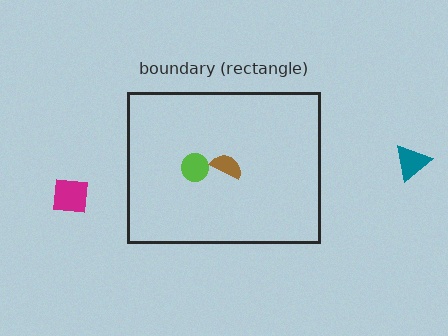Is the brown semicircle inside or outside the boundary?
Inside.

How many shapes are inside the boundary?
2 inside, 2 outside.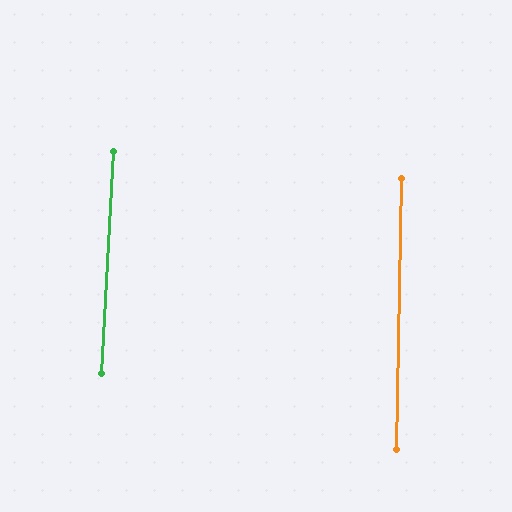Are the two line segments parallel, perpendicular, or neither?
Parallel — their directions differ by only 1.9°.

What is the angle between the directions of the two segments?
Approximately 2 degrees.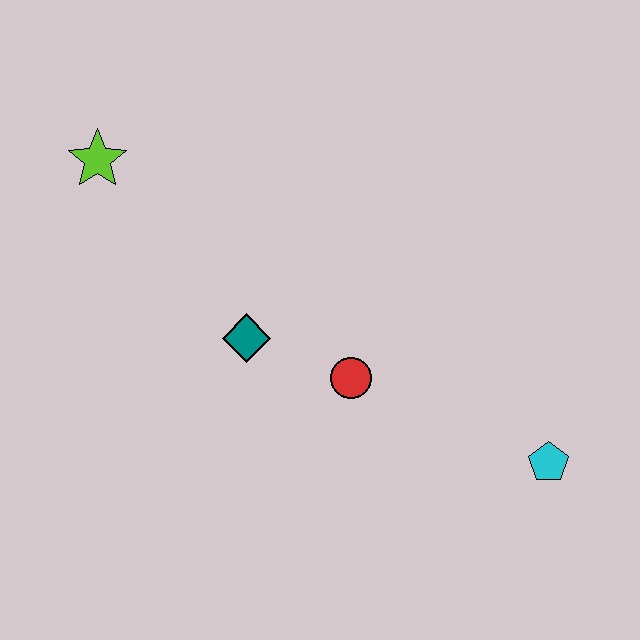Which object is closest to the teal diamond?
The red circle is closest to the teal diamond.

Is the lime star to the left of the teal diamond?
Yes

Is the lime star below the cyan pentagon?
No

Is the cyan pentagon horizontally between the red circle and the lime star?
No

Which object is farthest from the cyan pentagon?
The lime star is farthest from the cyan pentagon.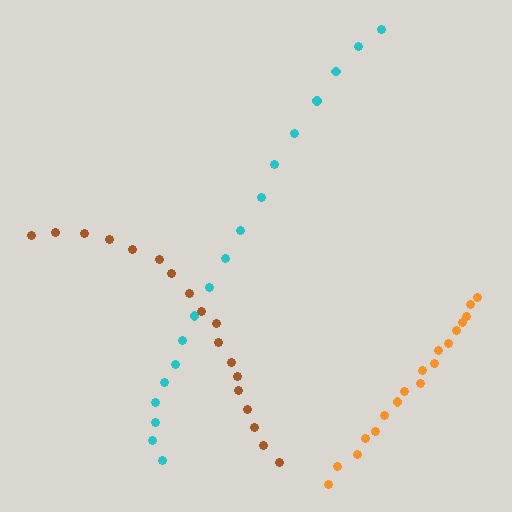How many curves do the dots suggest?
There are 3 distinct paths.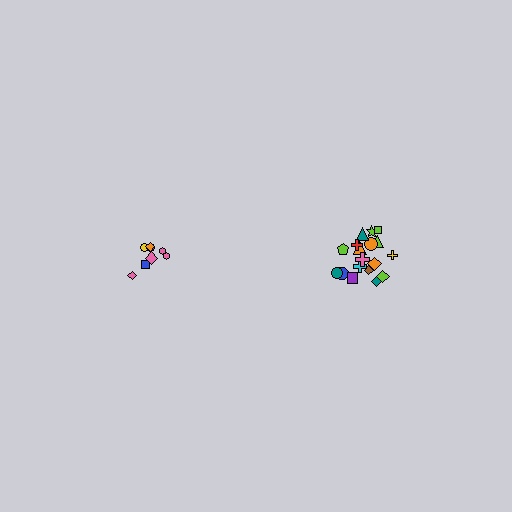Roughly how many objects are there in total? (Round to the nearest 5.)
Roughly 25 objects in total.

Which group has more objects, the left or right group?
The right group.